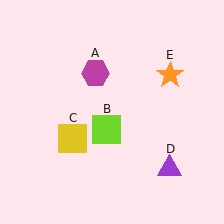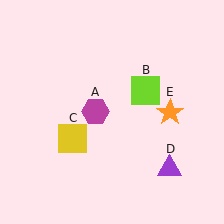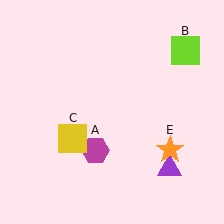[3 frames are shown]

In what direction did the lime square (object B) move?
The lime square (object B) moved up and to the right.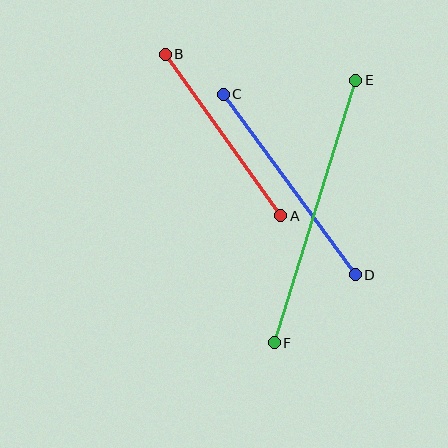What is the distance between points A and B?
The distance is approximately 198 pixels.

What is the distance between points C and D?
The distance is approximately 224 pixels.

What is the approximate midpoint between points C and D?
The midpoint is at approximately (289, 184) pixels.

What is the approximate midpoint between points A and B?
The midpoint is at approximately (223, 135) pixels.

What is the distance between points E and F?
The distance is approximately 275 pixels.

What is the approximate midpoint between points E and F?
The midpoint is at approximately (315, 211) pixels.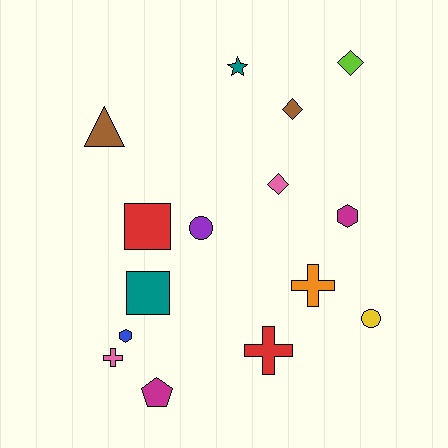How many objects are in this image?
There are 15 objects.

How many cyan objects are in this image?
There are no cyan objects.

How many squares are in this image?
There are 2 squares.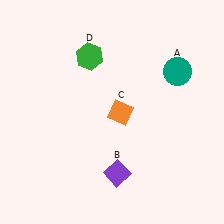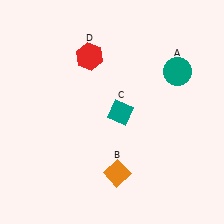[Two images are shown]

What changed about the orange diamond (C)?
In Image 1, C is orange. In Image 2, it changed to teal.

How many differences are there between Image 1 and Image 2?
There are 3 differences between the two images.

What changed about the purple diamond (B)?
In Image 1, B is purple. In Image 2, it changed to orange.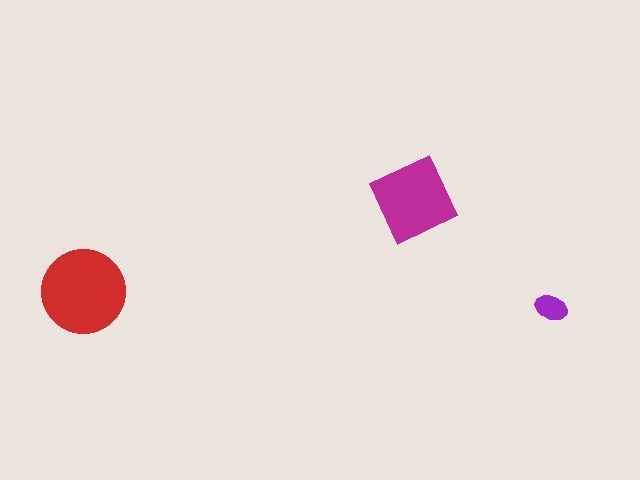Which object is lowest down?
The purple ellipse is bottommost.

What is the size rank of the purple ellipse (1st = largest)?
3rd.